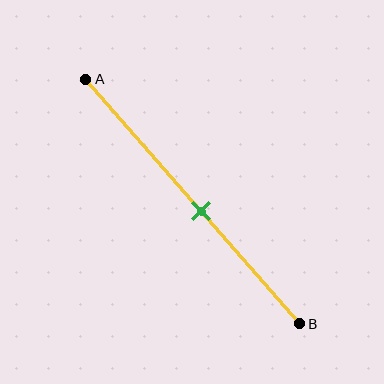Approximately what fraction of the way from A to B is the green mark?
The green mark is approximately 55% of the way from A to B.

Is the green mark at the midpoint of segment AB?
No, the mark is at about 55% from A, not at the 50% midpoint.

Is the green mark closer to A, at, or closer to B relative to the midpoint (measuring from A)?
The green mark is closer to point B than the midpoint of segment AB.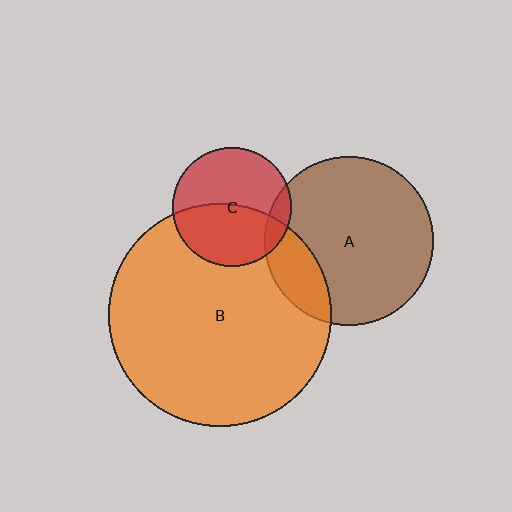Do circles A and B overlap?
Yes.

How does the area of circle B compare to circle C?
Approximately 3.5 times.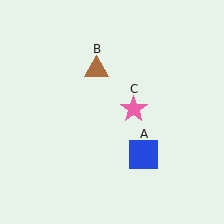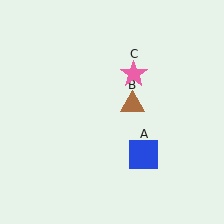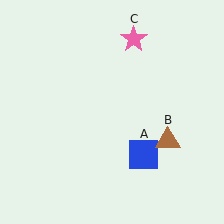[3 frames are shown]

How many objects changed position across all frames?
2 objects changed position: brown triangle (object B), pink star (object C).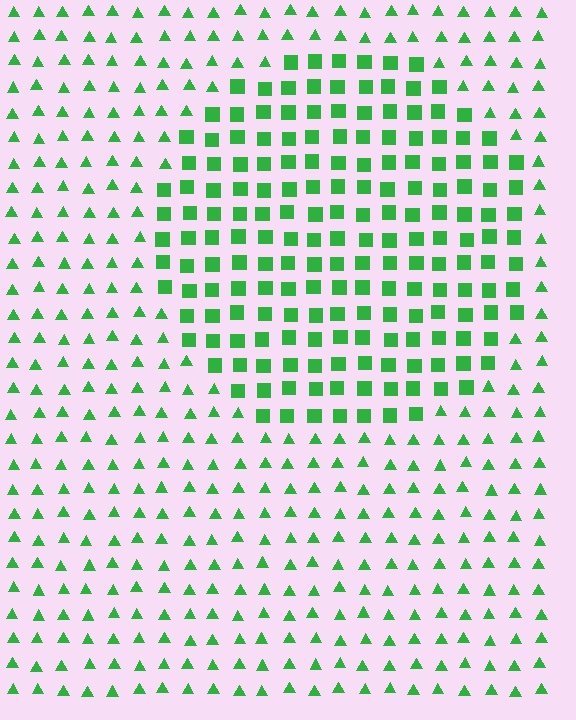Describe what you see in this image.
The image is filled with small green elements arranged in a uniform grid. A circle-shaped region contains squares, while the surrounding area contains triangles. The boundary is defined purely by the change in element shape.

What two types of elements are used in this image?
The image uses squares inside the circle region and triangles outside it.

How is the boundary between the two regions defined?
The boundary is defined by a change in element shape: squares inside vs. triangles outside. All elements share the same color and spacing.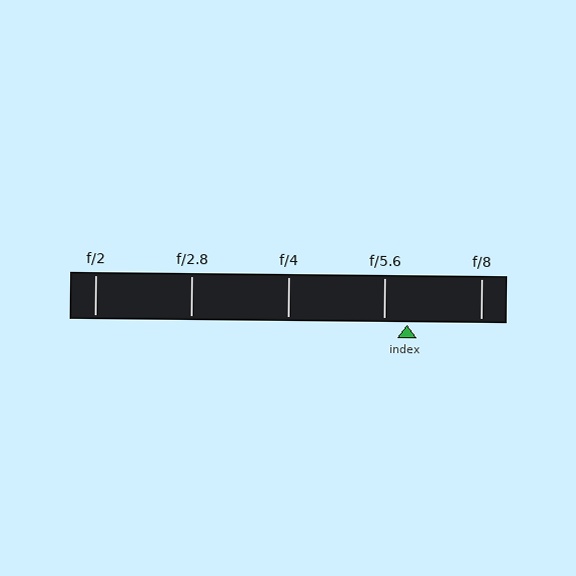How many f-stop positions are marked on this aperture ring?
There are 5 f-stop positions marked.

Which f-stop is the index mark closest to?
The index mark is closest to f/5.6.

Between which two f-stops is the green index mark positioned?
The index mark is between f/5.6 and f/8.